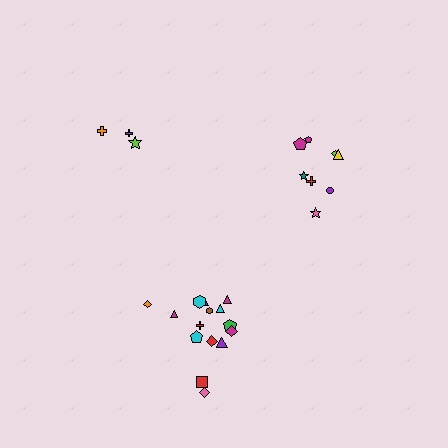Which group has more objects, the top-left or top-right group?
The top-right group.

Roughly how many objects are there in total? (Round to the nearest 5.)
Roughly 25 objects in total.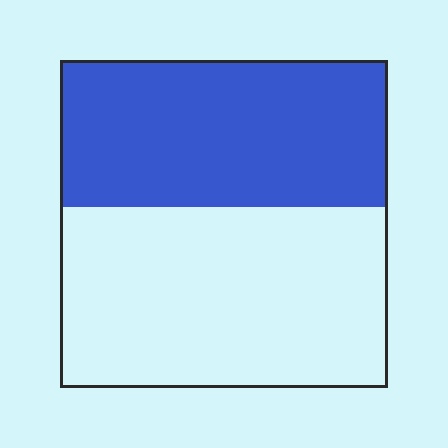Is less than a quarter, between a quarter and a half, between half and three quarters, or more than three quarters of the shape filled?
Between a quarter and a half.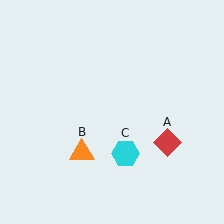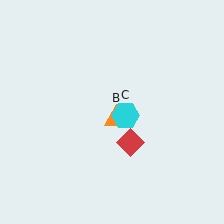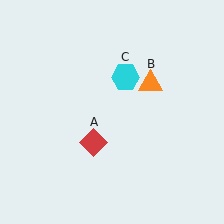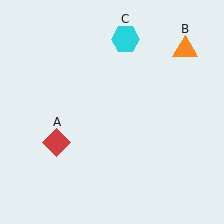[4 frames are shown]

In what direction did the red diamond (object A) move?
The red diamond (object A) moved left.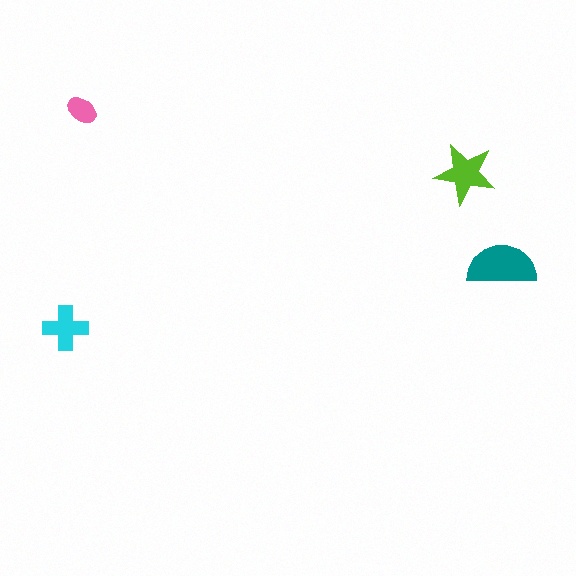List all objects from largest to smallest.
The teal semicircle, the lime star, the cyan cross, the pink ellipse.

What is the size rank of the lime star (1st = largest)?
2nd.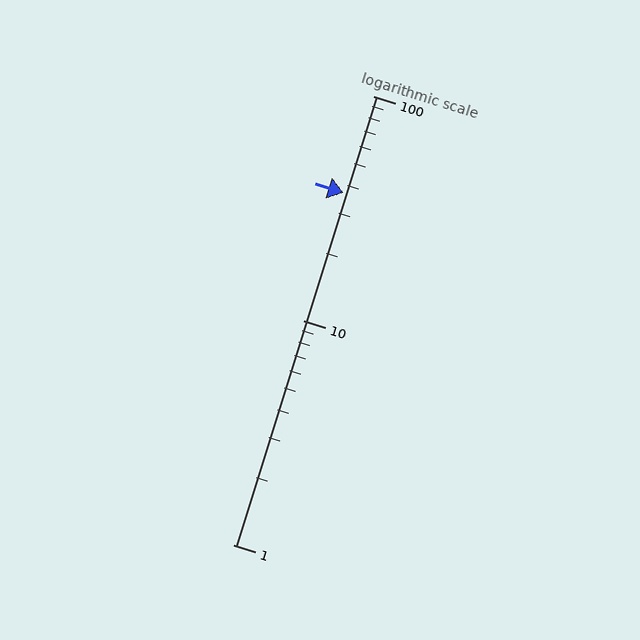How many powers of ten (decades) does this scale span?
The scale spans 2 decades, from 1 to 100.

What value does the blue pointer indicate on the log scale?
The pointer indicates approximately 37.